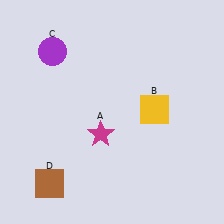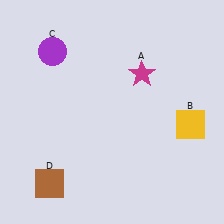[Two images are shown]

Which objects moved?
The objects that moved are: the magenta star (A), the yellow square (B).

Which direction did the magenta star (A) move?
The magenta star (A) moved up.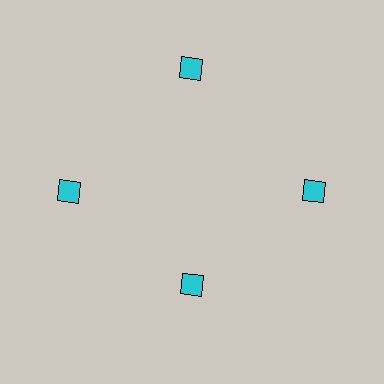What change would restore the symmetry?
The symmetry would be restored by moving it outward, back onto the ring so that all 4 diamonds sit at equal angles and equal distance from the center.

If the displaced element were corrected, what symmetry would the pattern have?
It would have 4-fold rotational symmetry — the pattern would map onto itself every 90 degrees.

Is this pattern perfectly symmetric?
No. The 4 cyan diamonds are arranged in a ring, but one element near the 6 o'clock position is pulled inward toward the center, breaking the 4-fold rotational symmetry.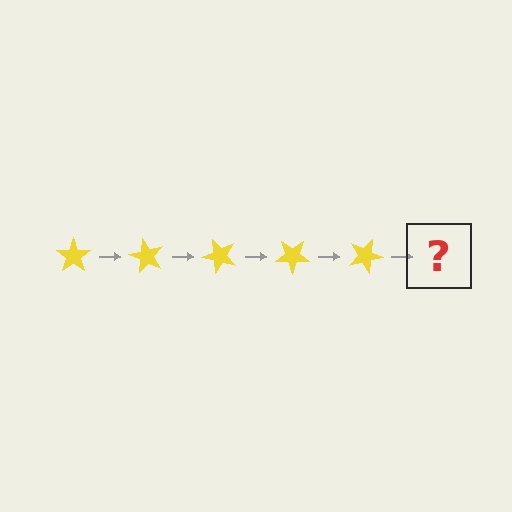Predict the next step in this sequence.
The next step is a yellow star rotated 300 degrees.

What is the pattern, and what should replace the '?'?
The pattern is that the star rotates 60 degrees each step. The '?' should be a yellow star rotated 300 degrees.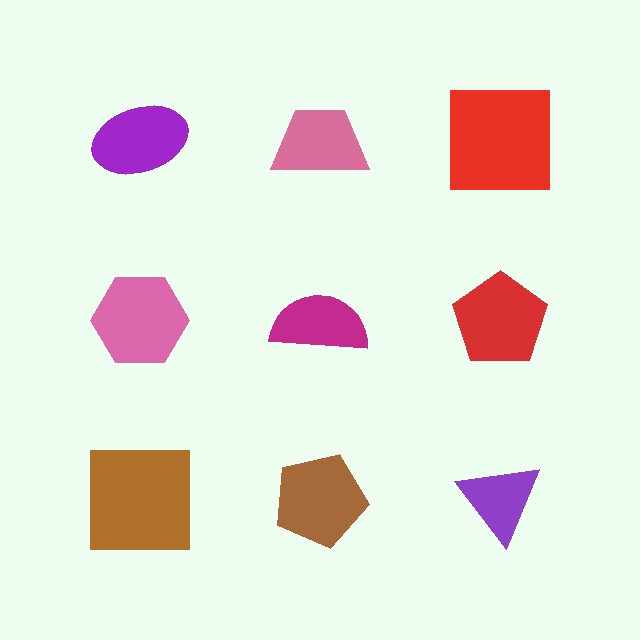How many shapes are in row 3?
3 shapes.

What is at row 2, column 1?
A pink hexagon.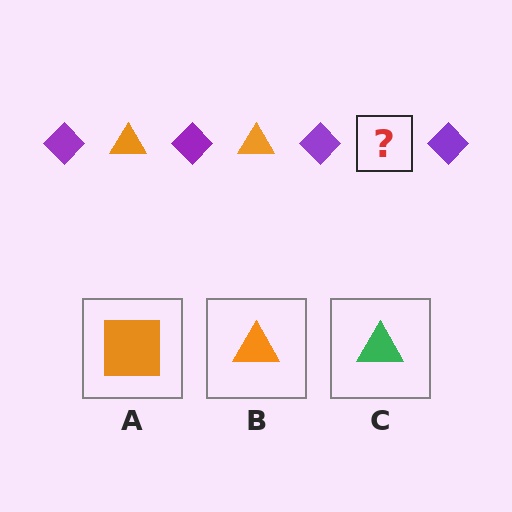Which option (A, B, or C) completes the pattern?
B.